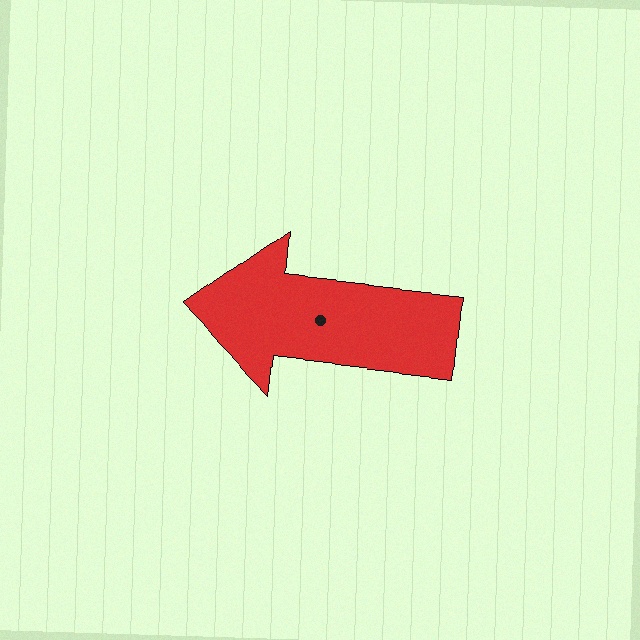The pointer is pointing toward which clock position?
Roughly 9 o'clock.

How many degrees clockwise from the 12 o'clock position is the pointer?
Approximately 276 degrees.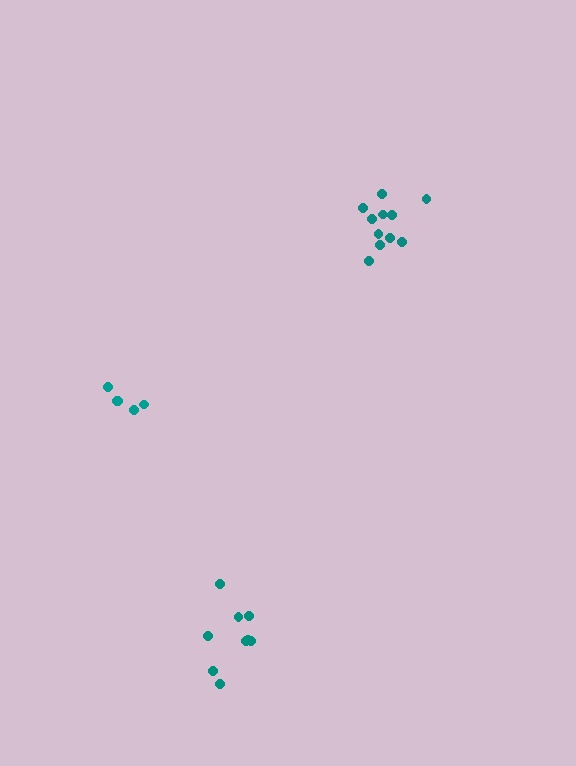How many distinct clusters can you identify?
There are 3 distinct clusters.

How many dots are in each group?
Group 1: 11 dots, Group 2: 5 dots, Group 3: 9 dots (25 total).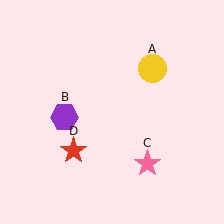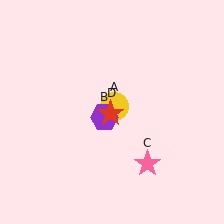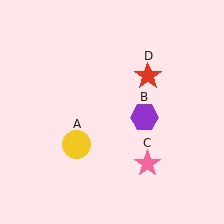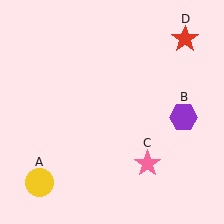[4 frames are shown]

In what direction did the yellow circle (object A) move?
The yellow circle (object A) moved down and to the left.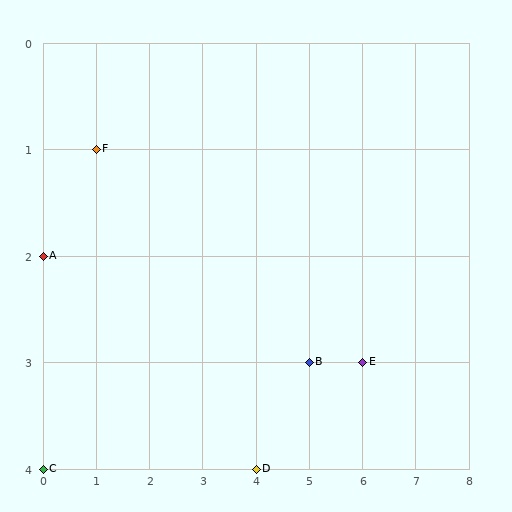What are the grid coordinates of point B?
Point B is at grid coordinates (5, 3).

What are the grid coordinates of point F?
Point F is at grid coordinates (1, 1).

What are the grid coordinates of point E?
Point E is at grid coordinates (6, 3).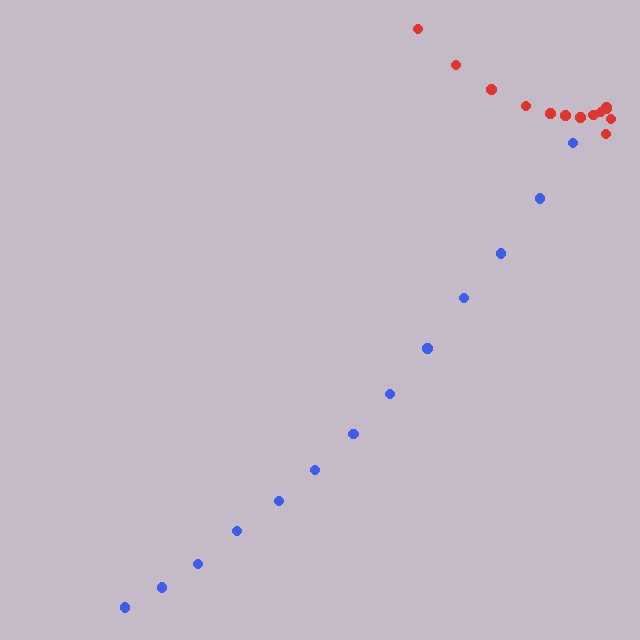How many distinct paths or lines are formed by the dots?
There are 2 distinct paths.